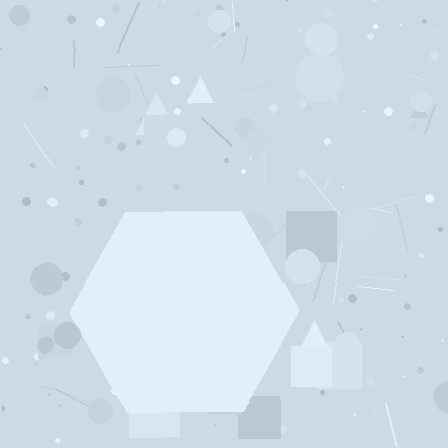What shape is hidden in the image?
A hexagon is hidden in the image.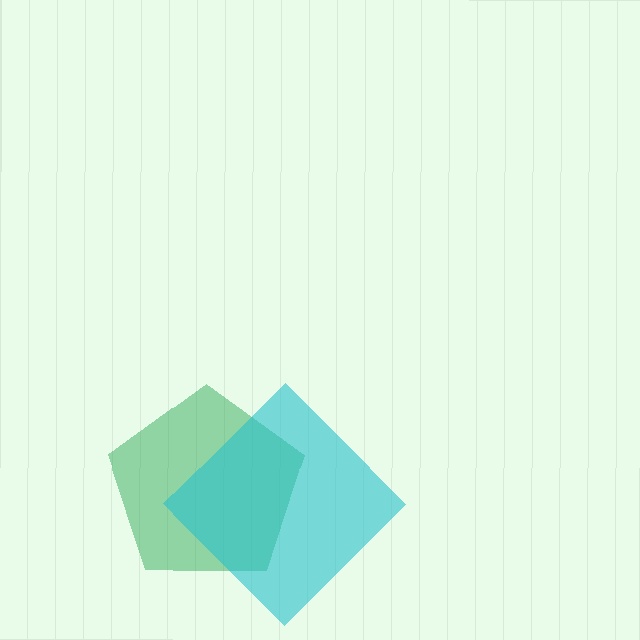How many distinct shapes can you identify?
There are 2 distinct shapes: a green pentagon, a cyan diamond.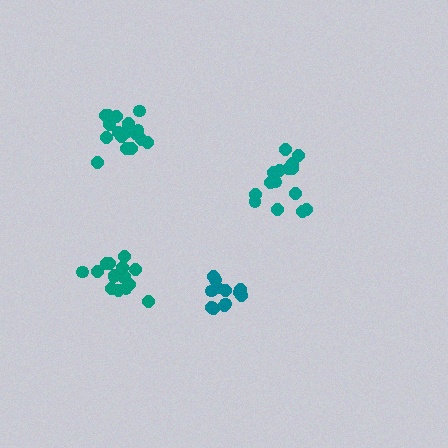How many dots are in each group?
Group 1: 15 dots, Group 2: 16 dots, Group 3: 12 dots, Group 4: 18 dots (61 total).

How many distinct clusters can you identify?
There are 4 distinct clusters.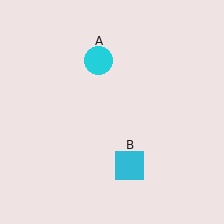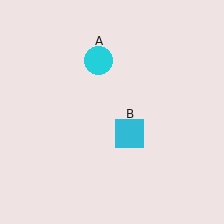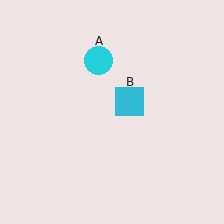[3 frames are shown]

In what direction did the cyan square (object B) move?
The cyan square (object B) moved up.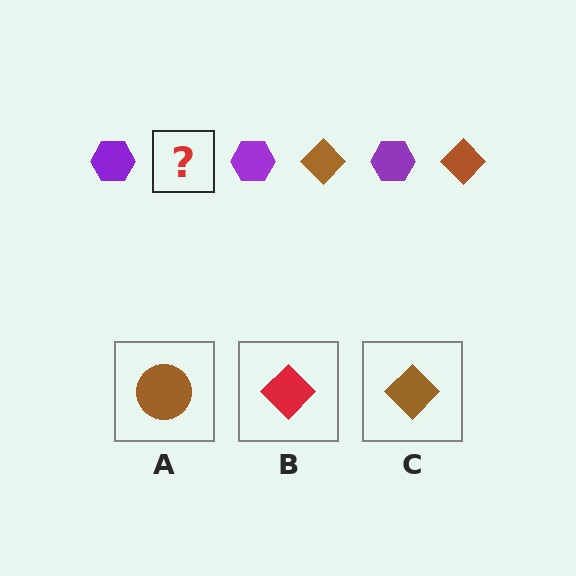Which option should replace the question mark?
Option C.